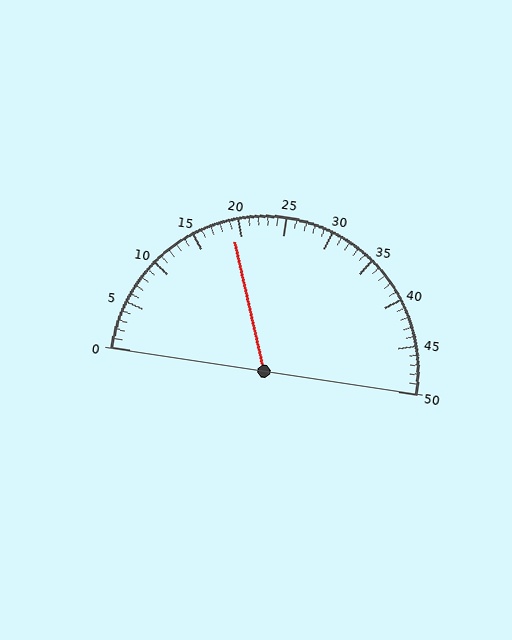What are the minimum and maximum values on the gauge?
The gauge ranges from 0 to 50.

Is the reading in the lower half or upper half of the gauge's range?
The reading is in the lower half of the range (0 to 50).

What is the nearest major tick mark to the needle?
The nearest major tick mark is 20.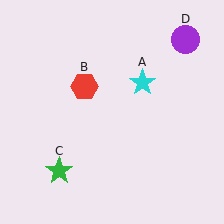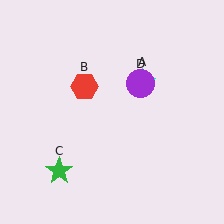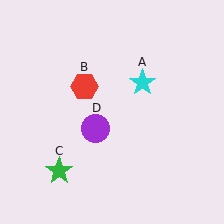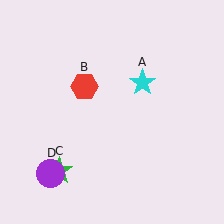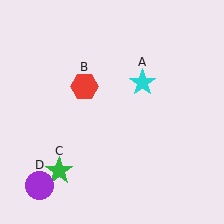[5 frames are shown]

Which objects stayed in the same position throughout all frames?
Cyan star (object A) and red hexagon (object B) and green star (object C) remained stationary.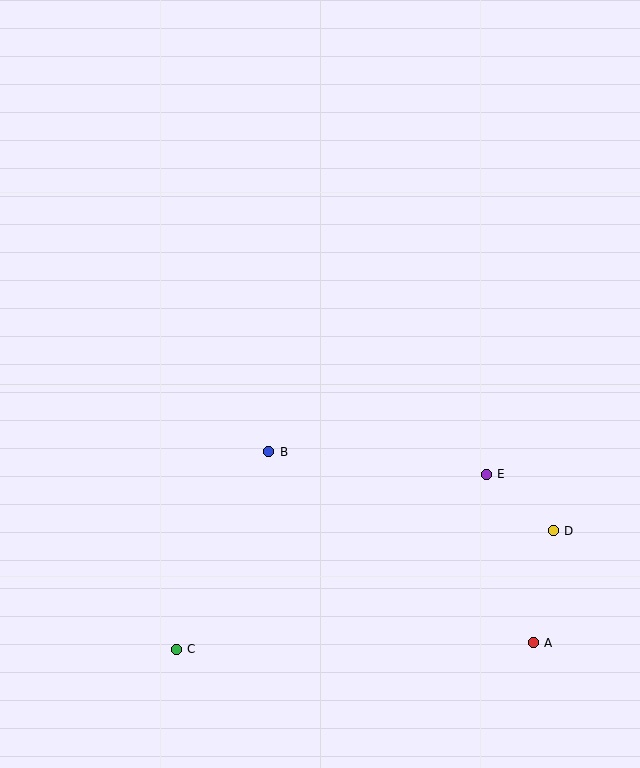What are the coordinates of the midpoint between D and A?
The midpoint between D and A is at (543, 587).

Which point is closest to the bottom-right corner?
Point A is closest to the bottom-right corner.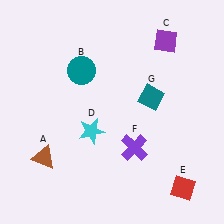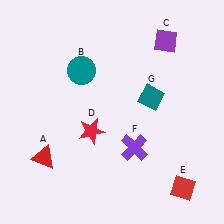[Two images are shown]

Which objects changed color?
A changed from brown to red. D changed from cyan to red.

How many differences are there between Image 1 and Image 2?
There are 2 differences between the two images.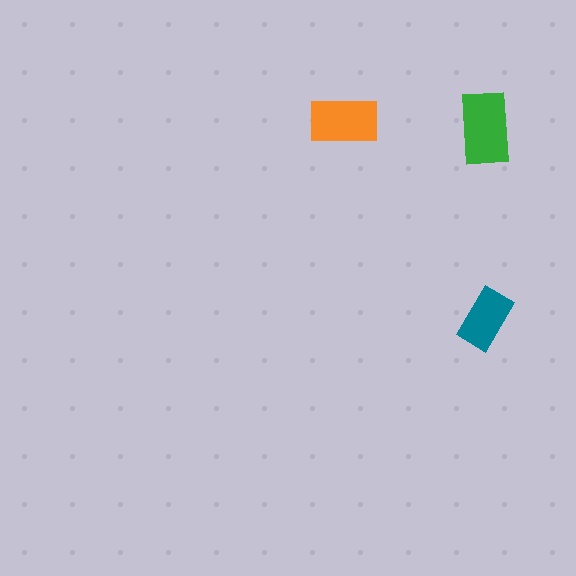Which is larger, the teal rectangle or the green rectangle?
The green one.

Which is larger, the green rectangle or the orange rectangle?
The green one.